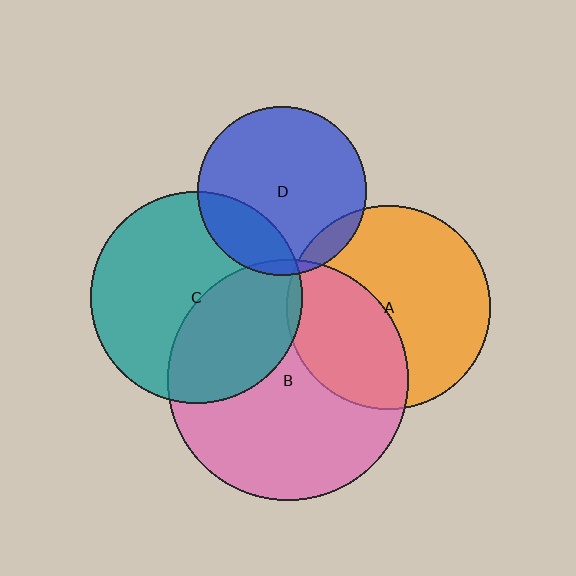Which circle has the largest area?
Circle B (pink).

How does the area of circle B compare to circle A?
Approximately 1.4 times.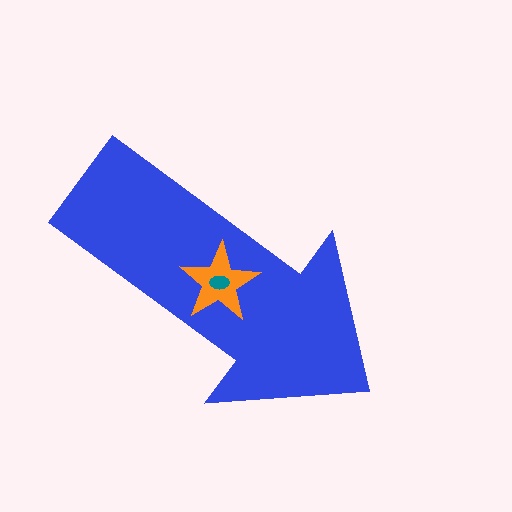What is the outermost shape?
The blue arrow.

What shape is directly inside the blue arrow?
The orange star.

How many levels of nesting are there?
3.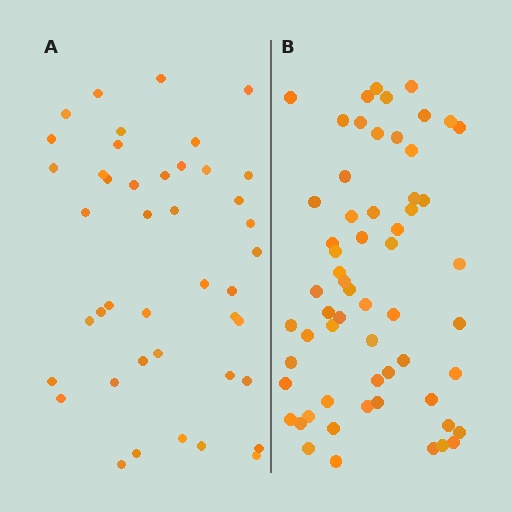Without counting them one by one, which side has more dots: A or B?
Region B (the right region) has more dots.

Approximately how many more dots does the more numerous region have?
Region B has approximately 15 more dots than region A.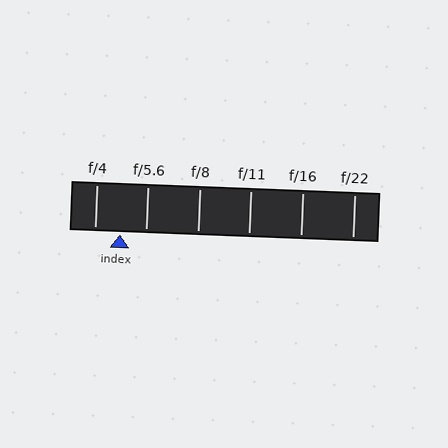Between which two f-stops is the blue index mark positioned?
The index mark is between f/4 and f/5.6.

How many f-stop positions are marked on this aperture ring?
There are 6 f-stop positions marked.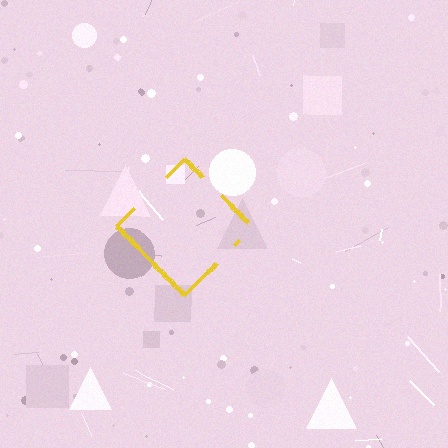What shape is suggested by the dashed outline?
The dashed outline suggests a diamond.